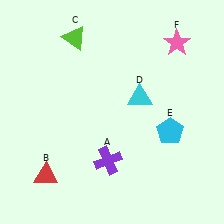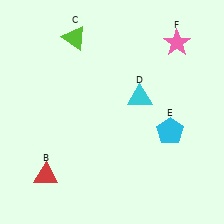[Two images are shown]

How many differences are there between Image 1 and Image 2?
There is 1 difference between the two images.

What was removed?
The purple cross (A) was removed in Image 2.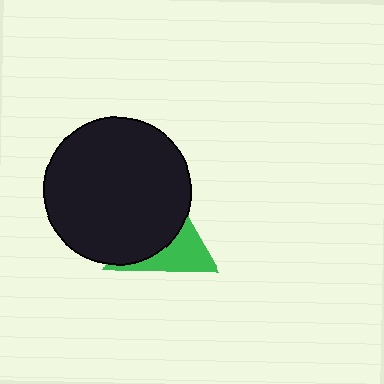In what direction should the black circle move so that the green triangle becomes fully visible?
The black circle should move toward the upper-left. That is the shortest direction to clear the overlap and leave the green triangle fully visible.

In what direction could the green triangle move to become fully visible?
The green triangle could move toward the lower-right. That would shift it out from behind the black circle entirely.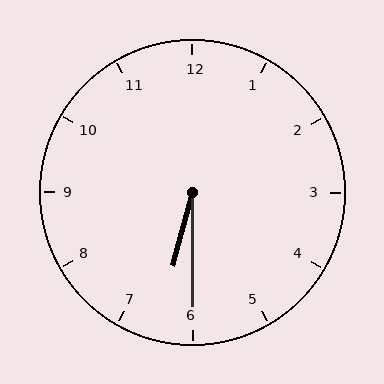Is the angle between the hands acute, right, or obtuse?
It is acute.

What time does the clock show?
6:30.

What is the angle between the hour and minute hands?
Approximately 15 degrees.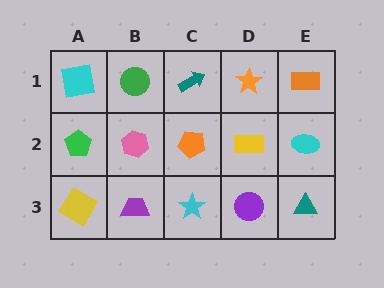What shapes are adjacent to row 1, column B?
A pink hexagon (row 2, column B), a cyan square (row 1, column A), a teal arrow (row 1, column C).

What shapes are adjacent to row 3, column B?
A pink hexagon (row 2, column B), a yellow diamond (row 3, column A), a cyan star (row 3, column C).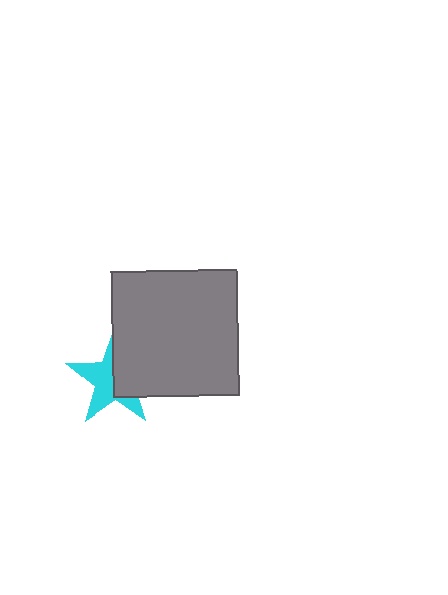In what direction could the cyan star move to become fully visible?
The cyan star could move left. That would shift it out from behind the gray square entirely.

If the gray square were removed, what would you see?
You would see the complete cyan star.